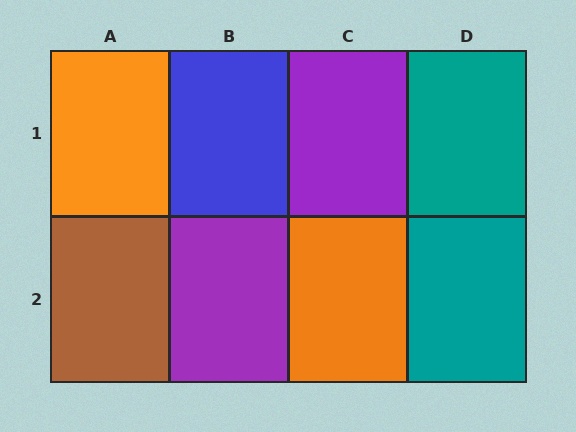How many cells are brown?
1 cell is brown.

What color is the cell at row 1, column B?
Blue.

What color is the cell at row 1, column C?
Purple.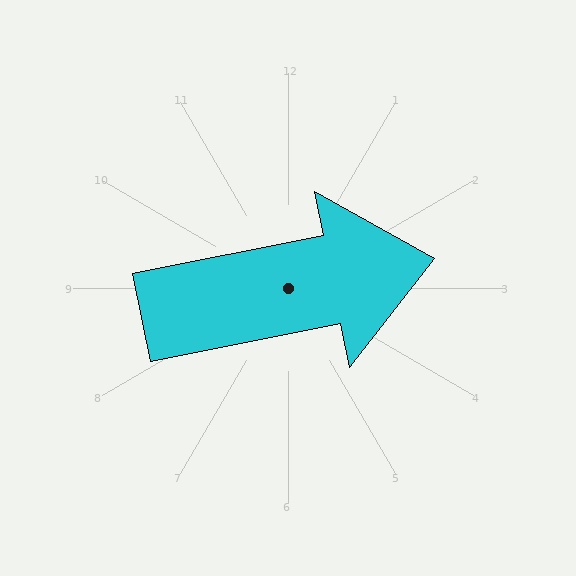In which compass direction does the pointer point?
East.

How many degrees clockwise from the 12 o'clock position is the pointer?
Approximately 79 degrees.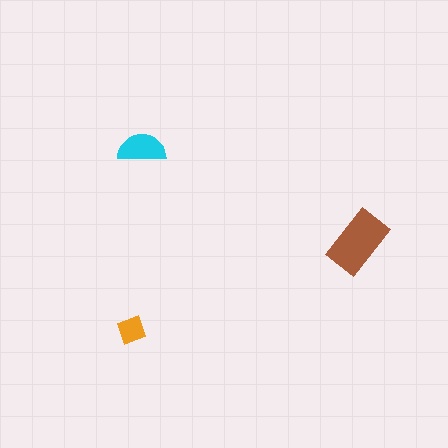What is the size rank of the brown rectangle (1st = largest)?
1st.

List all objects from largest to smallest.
The brown rectangle, the cyan semicircle, the orange diamond.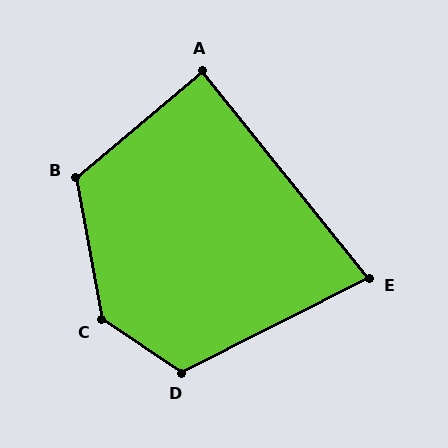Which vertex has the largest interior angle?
C, at approximately 134 degrees.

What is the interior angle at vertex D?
Approximately 119 degrees (obtuse).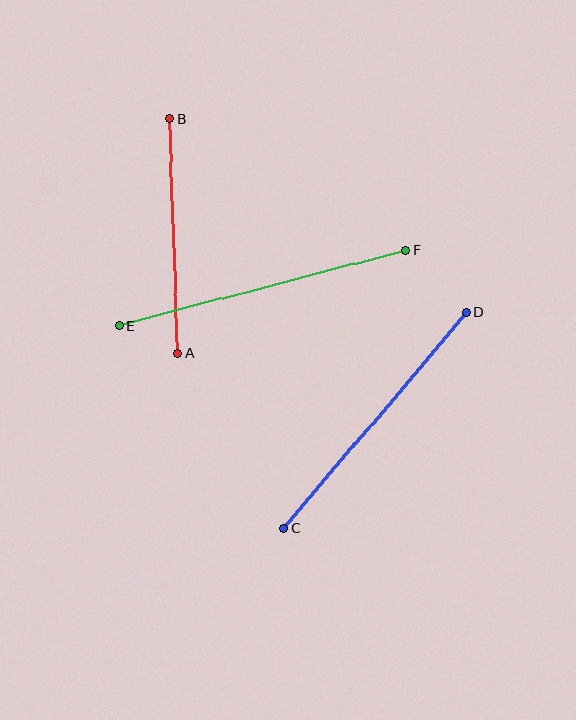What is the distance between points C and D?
The distance is approximately 283 pixels.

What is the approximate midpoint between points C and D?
The midpoint is at approximately (375, 420) pixels.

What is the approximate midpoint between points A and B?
The midpoint is at approximately (174, 236) pixels.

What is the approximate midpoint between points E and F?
The midpoint is at approximately (263, 288) pixels.